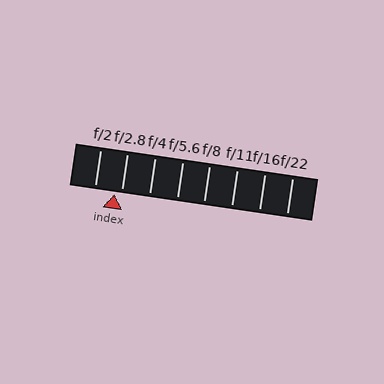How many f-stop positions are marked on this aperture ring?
There are 8 f-stop positions marked.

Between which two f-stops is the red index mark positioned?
The index mark is between f/2 and f/2.8.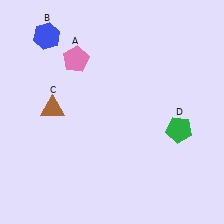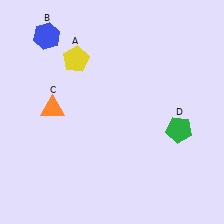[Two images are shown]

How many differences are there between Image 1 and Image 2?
There are 2 differences between the two images.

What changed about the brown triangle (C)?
In Image 1, C is brown. In Image 2, it changed to orange.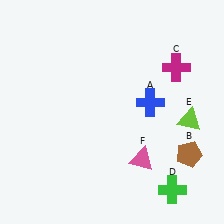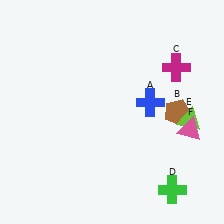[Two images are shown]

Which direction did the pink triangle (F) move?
The pink triangle (F) moved right.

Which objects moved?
The objects that moved are: the brown pentagon (B), the pink triangle (F).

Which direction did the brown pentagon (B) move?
The brown pentagon (B) moved up.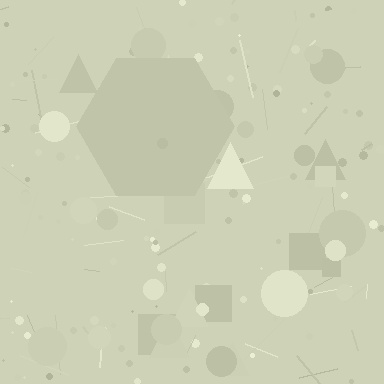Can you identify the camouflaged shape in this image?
The camouflaged shape is a hexagon.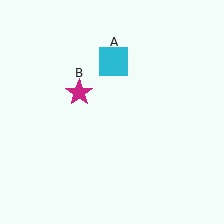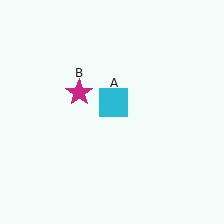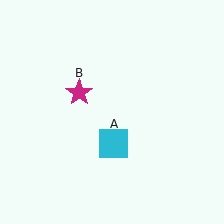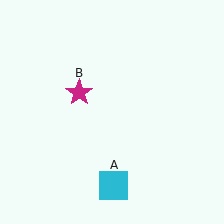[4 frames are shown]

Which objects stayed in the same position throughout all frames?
Magenta star (object B) remained stationary.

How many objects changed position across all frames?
1 object changed position: cyan square (object A).